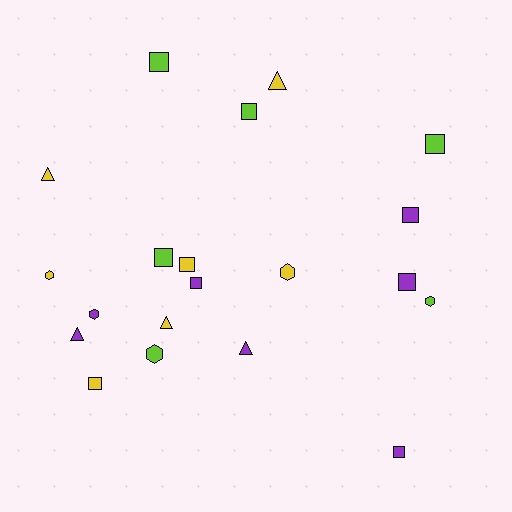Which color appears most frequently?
Yellow, with 7 objects.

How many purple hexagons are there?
There is 1 purple hexagon.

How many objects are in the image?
There are 20 objects.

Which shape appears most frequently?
Square, with 10 objects.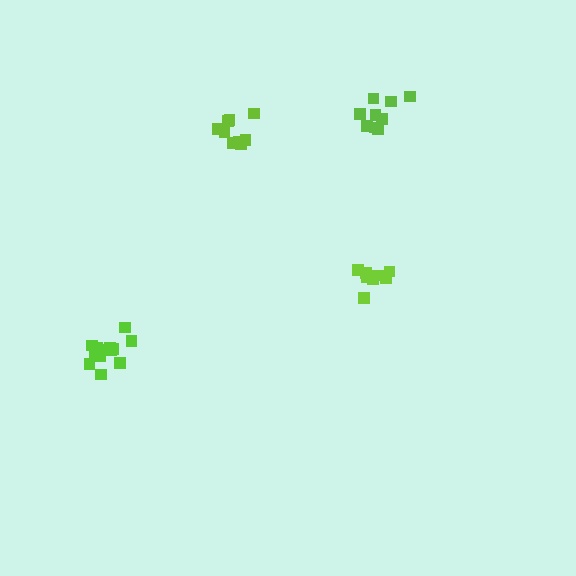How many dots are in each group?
Group 1: 9 dots, Group 2: 13 dots, Group 3: 10 dots, Group 4: 9 dots (41 total).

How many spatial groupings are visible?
There are 4 spatial groupings.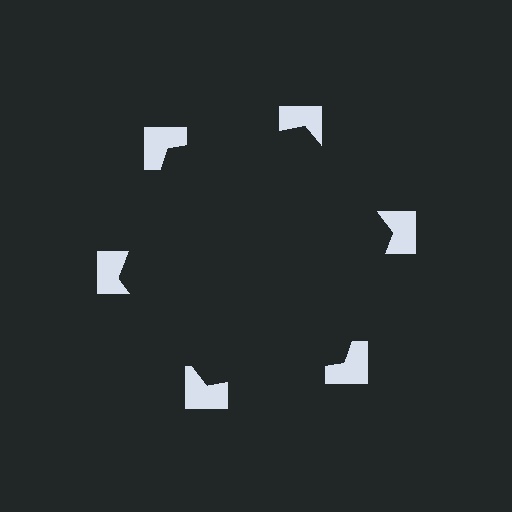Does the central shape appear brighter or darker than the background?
It typically appears slightly darker than the background, even though no actual brightness change is drawn.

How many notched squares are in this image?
There are 6 — one at each vertex of the illusory hexagon.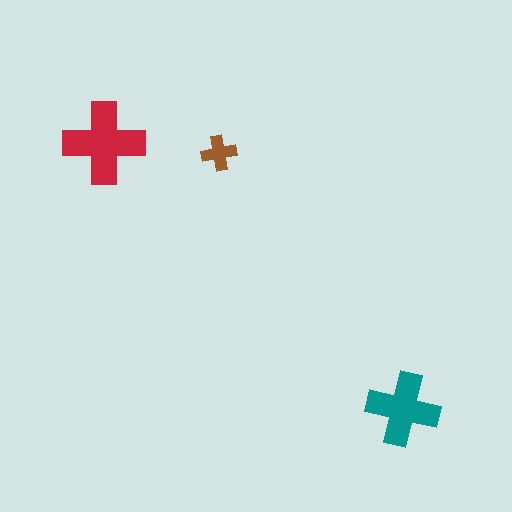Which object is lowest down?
The teal cross is bottommost.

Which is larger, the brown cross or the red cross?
The red one.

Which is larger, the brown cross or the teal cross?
The teal one.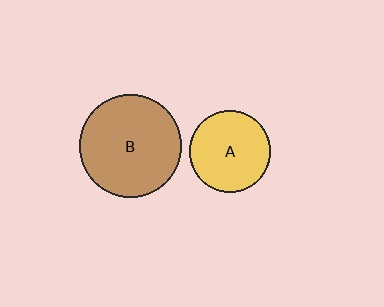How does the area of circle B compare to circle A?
Approximately 1.6 times.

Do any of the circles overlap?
No, none of the circles overlap.